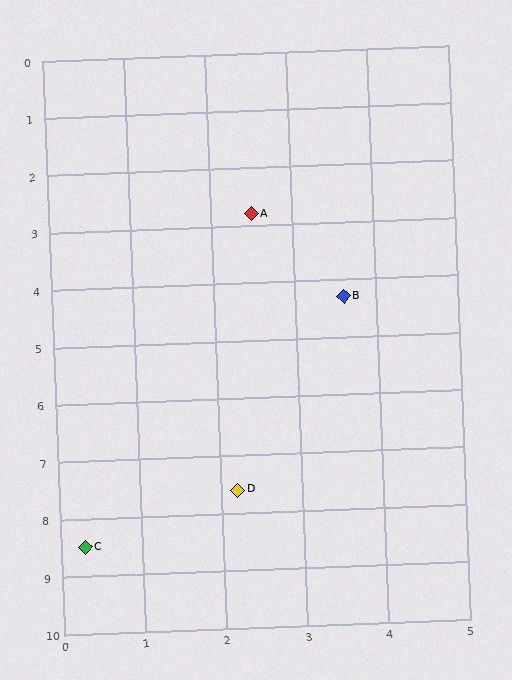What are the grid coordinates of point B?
Point B is at approximately (3.6, 4.3).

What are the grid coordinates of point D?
Point D is at approximately (2.2, 7.6).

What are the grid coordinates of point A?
Point A is at approximately (2.5, 2.8).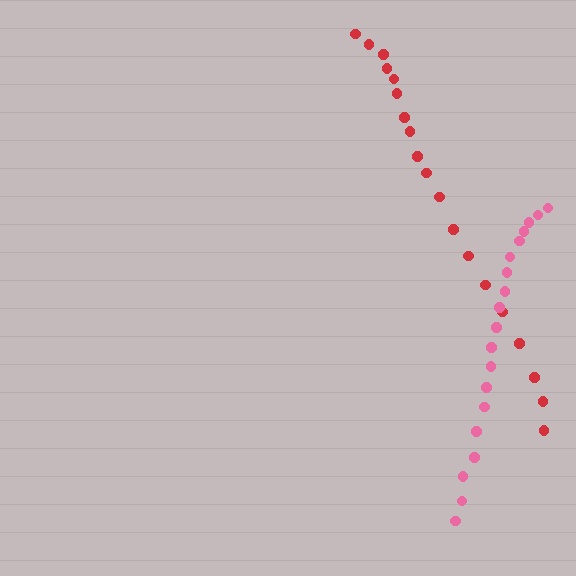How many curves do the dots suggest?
There are 2 distinct paths.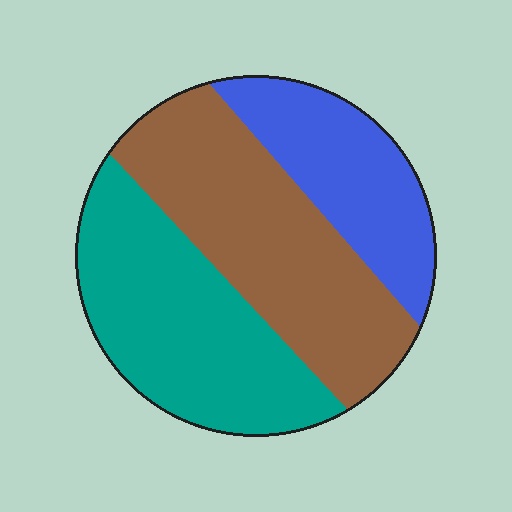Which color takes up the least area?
Blue, at roughly 25%.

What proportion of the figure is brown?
Brown takes up about two fifths (2/5) of the figure.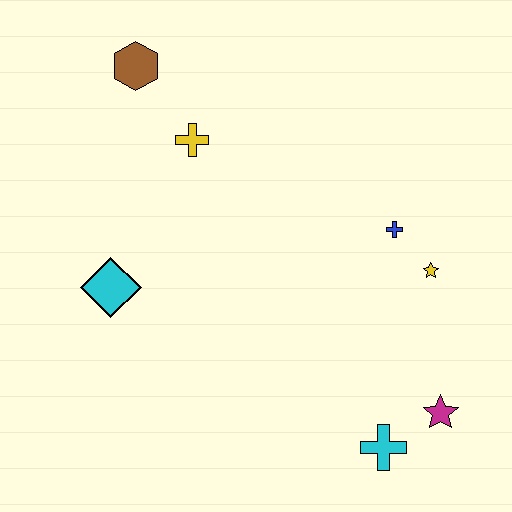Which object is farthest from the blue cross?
The brown hexagon is farthest from the blue cross.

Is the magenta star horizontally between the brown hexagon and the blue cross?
No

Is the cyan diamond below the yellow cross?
Yes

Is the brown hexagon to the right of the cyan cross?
No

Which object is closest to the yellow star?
The blue cross is closest to the yellow star.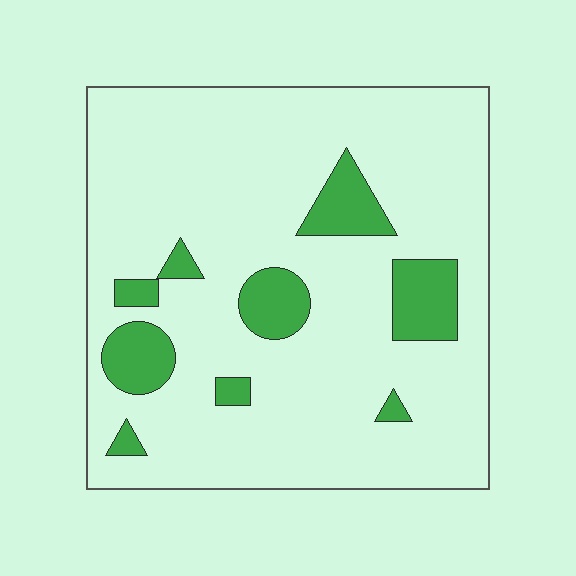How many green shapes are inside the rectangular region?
9.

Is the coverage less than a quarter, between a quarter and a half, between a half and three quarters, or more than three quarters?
Less than a quarter.